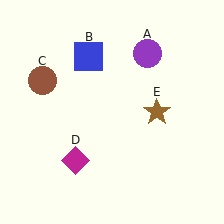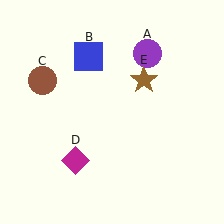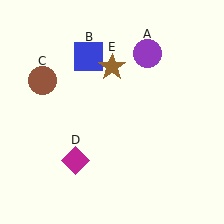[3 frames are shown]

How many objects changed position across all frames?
1 object changed position: brown star (object E).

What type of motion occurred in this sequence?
The brown star (object E) rotated counterclockwise around the center of the scene.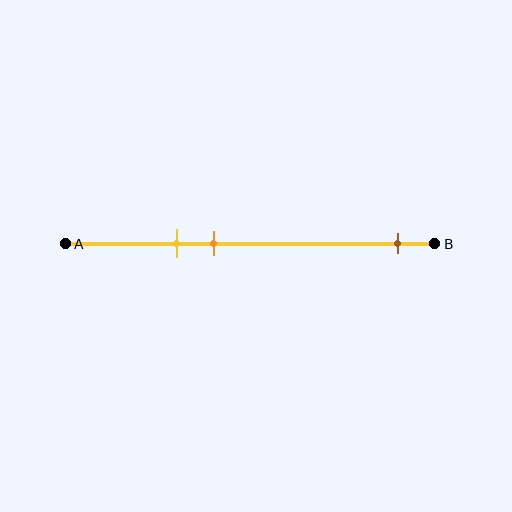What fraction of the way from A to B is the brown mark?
The brown mark is approximately 90% (0.9) of the way from A to B.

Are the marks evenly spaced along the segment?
No, the marks are not evenly spaced.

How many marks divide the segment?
There are 3 marks dividing the segment.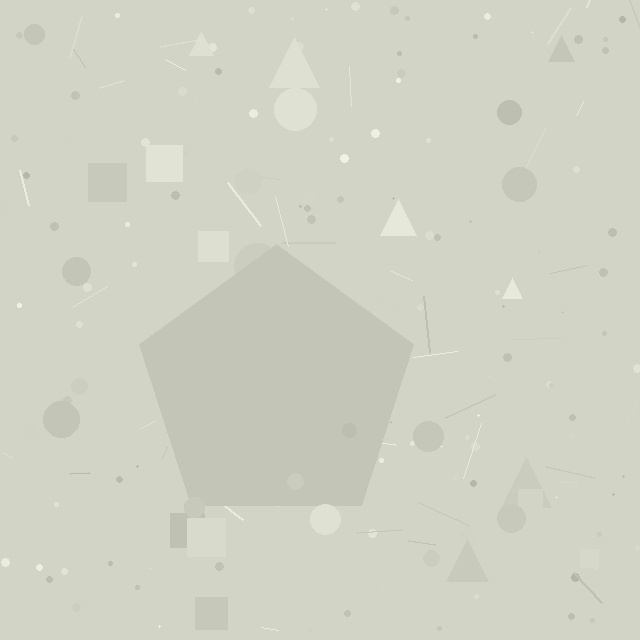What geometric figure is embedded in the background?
A pentagon is embedded in the background.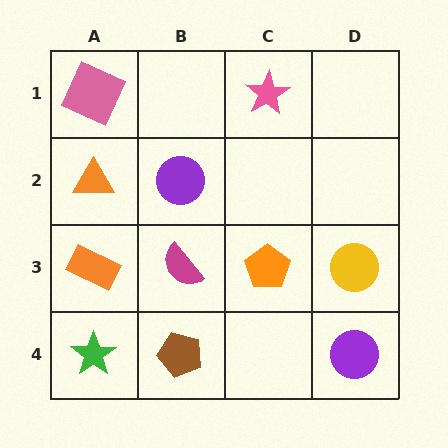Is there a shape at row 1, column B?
No, that cell is empty.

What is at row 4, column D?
A purple circle.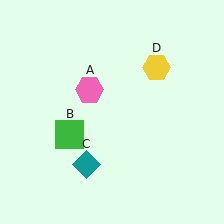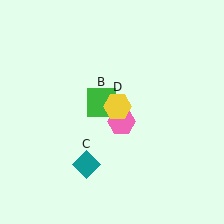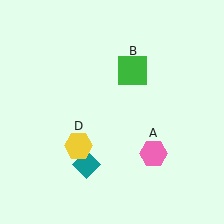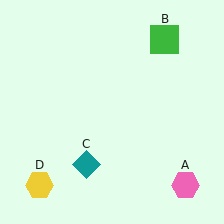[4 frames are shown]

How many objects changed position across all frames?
3 objects changed position: pink hexagon (object A), green square (object B), yellow hexagon (object D).